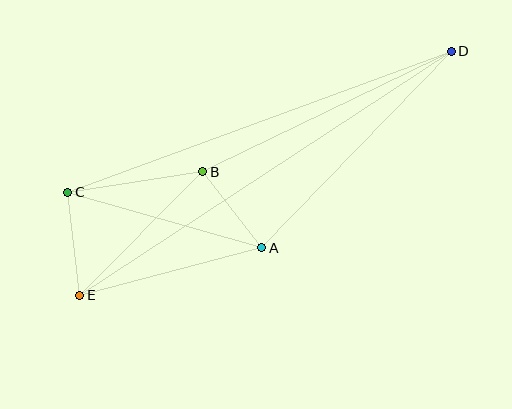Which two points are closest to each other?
Points A and B are closest to each other.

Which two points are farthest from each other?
Points D and E are farthest from each other.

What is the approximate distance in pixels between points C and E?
The distance between C and E is approximately 103 pixels.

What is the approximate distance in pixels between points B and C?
The distance between B and C is approximately 136 pixels.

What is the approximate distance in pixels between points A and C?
The distance between A and C is approximately 201 pixels.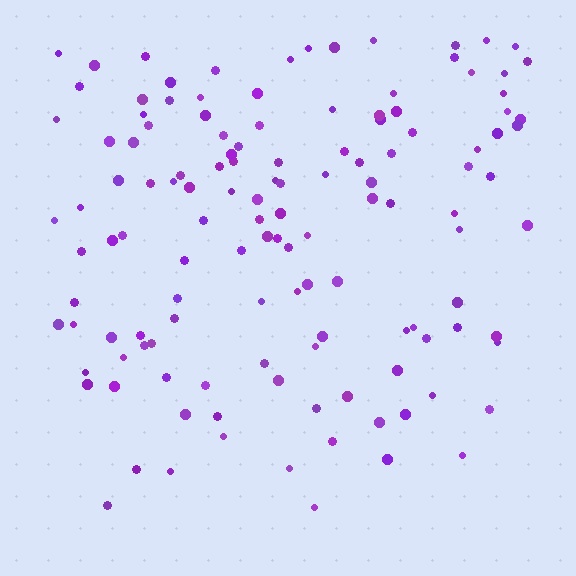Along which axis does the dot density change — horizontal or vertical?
Vertical.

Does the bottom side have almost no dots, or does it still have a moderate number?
Still a moderate number, just noticeably fewer than the top.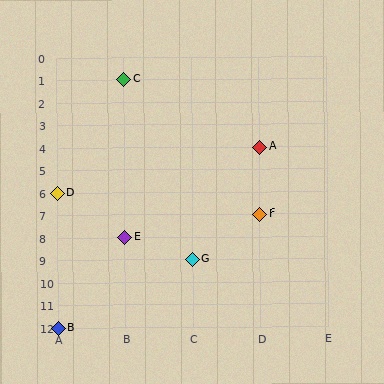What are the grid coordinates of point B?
Point B is at grid coordinates (A, 12).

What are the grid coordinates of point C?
Point C is at grid coordinates (B, 1).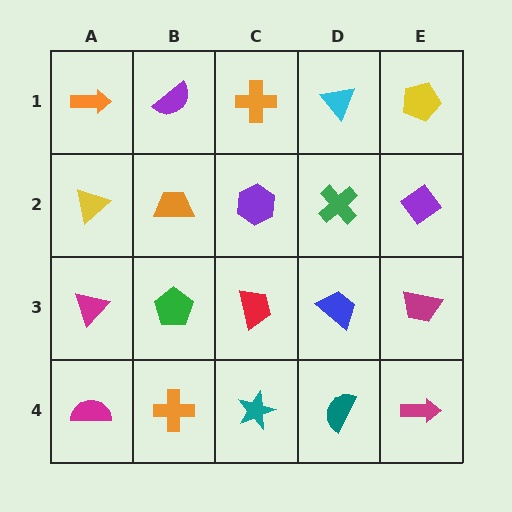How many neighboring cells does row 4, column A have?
2.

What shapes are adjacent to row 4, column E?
A magenta trapezoid (row 3, column E), a teal semicircle (row 4, column D).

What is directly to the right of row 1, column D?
A yellow pentagon.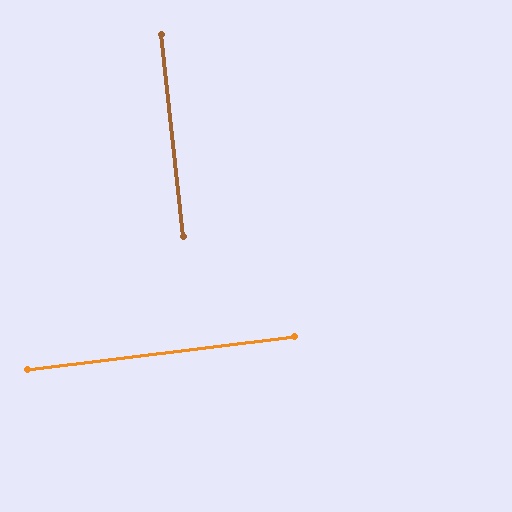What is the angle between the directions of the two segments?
Approximately 89 degrees.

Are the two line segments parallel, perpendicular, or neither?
Perpendicular — they meet at approximately 89°.